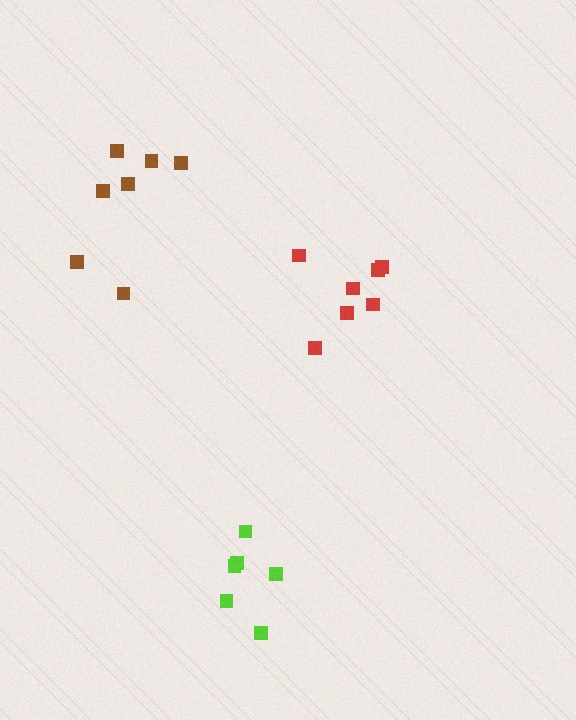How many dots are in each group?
Group 1: 7 dots, Group 2: 6 dots, Group 3: 7 dots (20 total).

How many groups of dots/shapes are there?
There are 3 groups.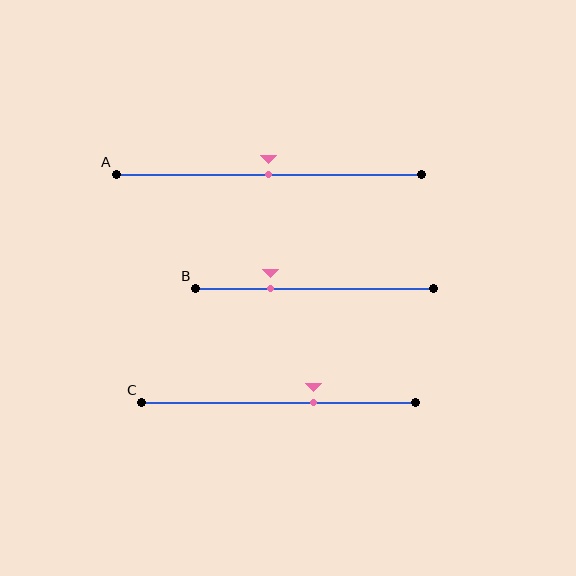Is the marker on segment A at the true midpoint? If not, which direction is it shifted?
Yes, the marker on segment A is at the true midpoint.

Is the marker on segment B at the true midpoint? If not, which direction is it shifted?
No, the marker on segment B is shifted to the left by about 19% of the segment length.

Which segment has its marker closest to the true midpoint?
Segment A has its marker closest to the true midpoint.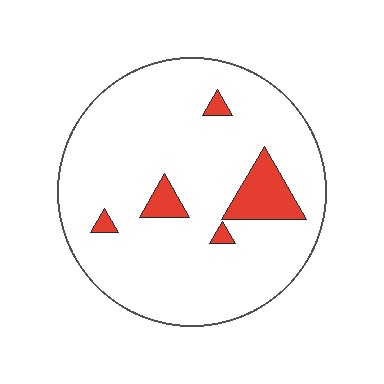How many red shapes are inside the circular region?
5.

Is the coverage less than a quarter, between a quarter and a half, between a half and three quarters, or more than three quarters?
Less than a quarter.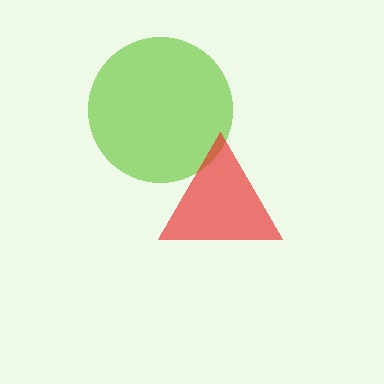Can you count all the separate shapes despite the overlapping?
Yes, there are 2 separate shapes.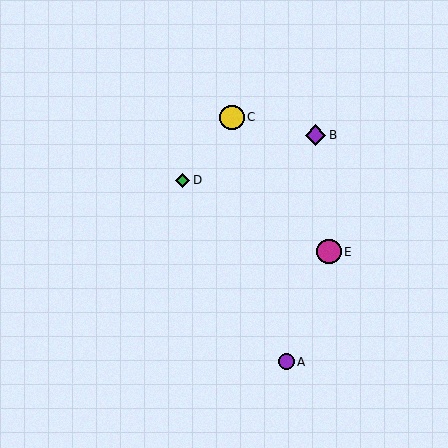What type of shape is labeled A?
Shape A is a purple circle.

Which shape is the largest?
The yellow circle (labeled C) is the largest.